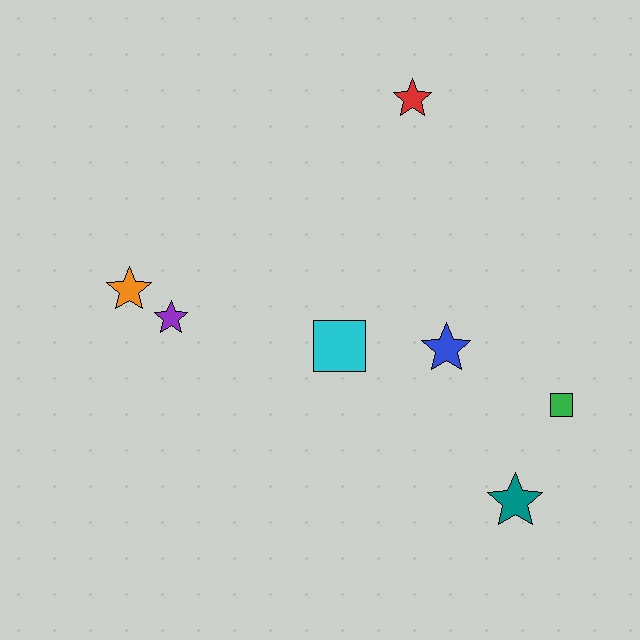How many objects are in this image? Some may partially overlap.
There are 7 objects.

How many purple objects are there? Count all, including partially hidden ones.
There is 1 purple object.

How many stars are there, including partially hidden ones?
There are 5 stars.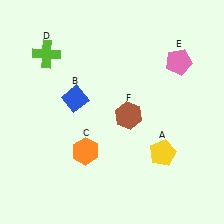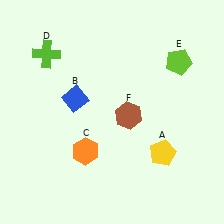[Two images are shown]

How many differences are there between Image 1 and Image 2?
There is 1 difference between the two images.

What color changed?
The pentagon (E) changed from pink in Image 1 to lime in Image 2.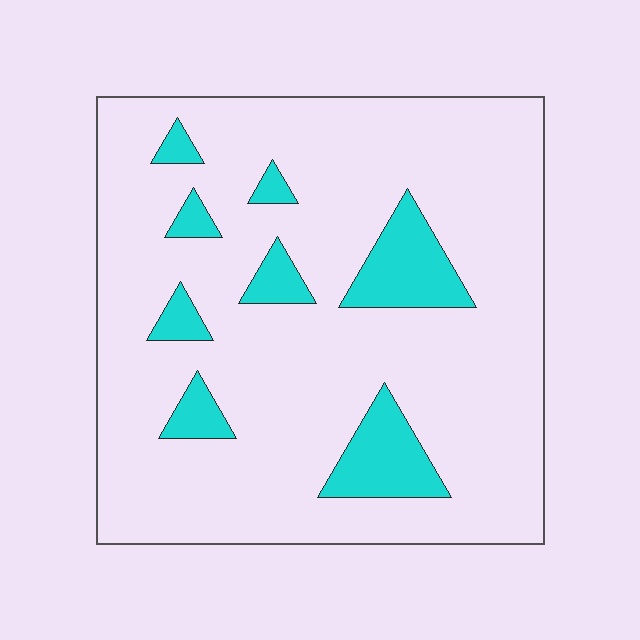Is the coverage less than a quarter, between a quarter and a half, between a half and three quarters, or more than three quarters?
Less than a quarter.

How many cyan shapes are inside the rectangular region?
8.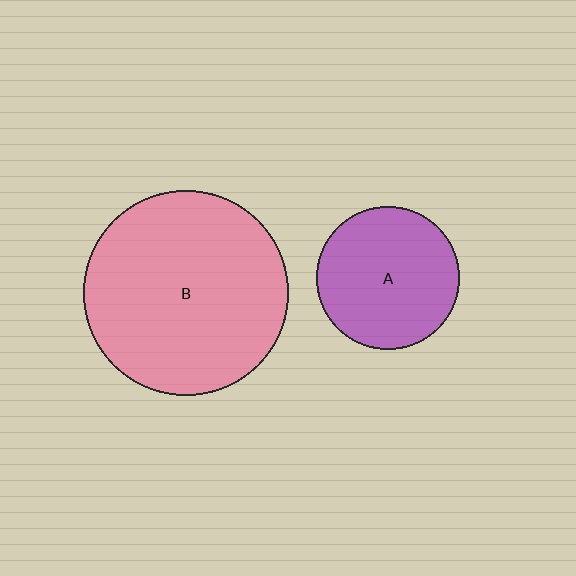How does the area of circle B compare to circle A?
Approximately 2.0 times.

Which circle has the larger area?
Circle B (pink).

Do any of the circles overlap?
No, none of the circles overlap.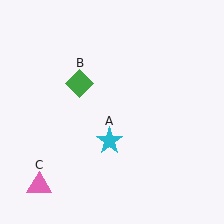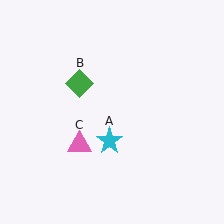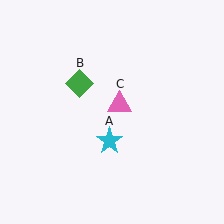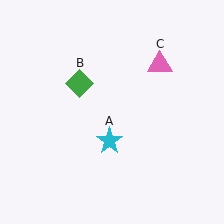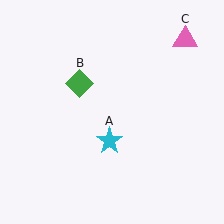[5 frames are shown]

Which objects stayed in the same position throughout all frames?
Cyan star (object A) and green diamond (object B) remained stationary.